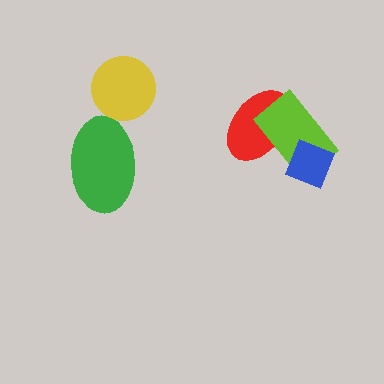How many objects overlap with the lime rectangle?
2 objects overlap with the lime rectangle.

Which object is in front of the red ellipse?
The lime rectangle is in front of the red ellipse.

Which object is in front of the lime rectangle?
The blue diamond is in front of the lime rectangle.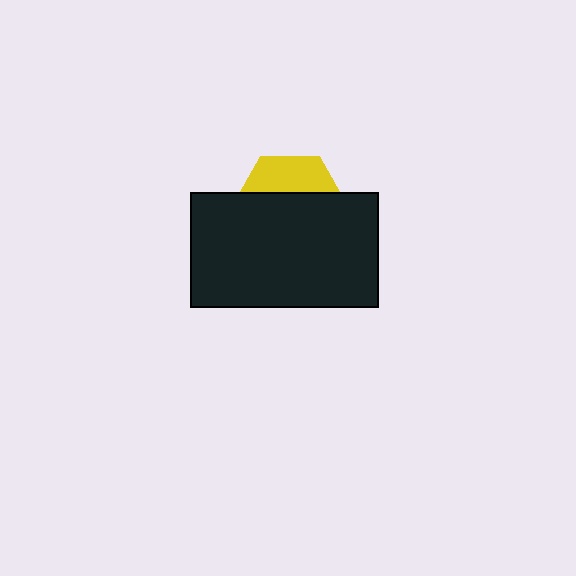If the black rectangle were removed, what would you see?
You would see the complete yellow hexagon.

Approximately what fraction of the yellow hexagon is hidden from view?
Roughly 68% of the yellow hexagon is hidden behind the black rectangle.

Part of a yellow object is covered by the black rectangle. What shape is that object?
It is a hexagon.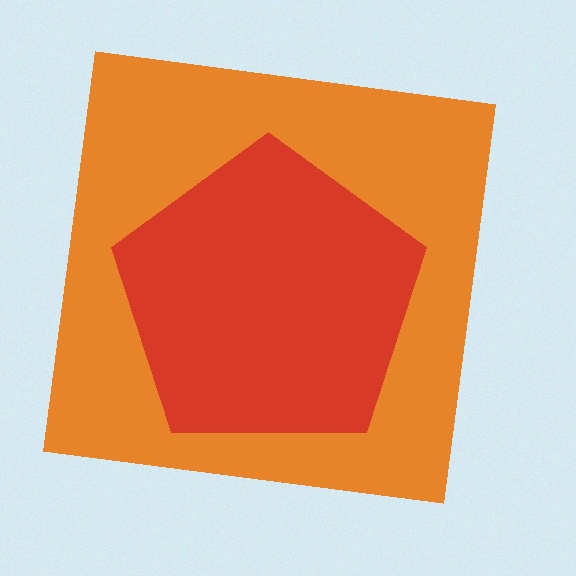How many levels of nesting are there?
2.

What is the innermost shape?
The red pentagon.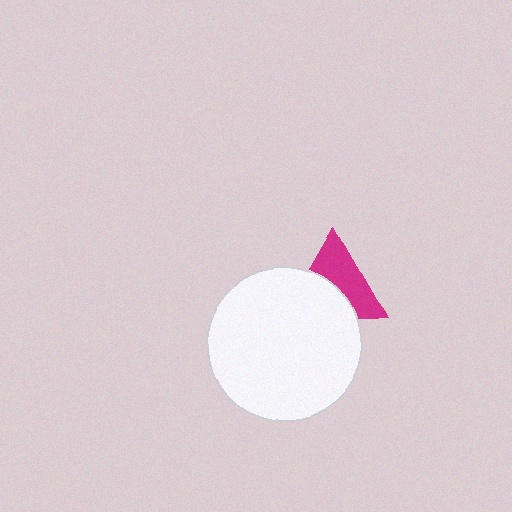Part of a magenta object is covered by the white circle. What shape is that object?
It is a triangle.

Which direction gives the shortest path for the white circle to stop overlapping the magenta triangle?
Moving down gives the shortest separation.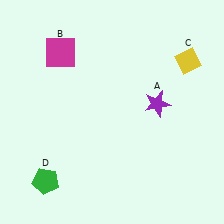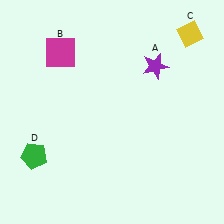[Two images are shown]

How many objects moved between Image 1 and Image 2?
3 objects moved between the two images.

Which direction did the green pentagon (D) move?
The green pentagon (D) moved up.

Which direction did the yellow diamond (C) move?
The yellow diamond (C) moved up.